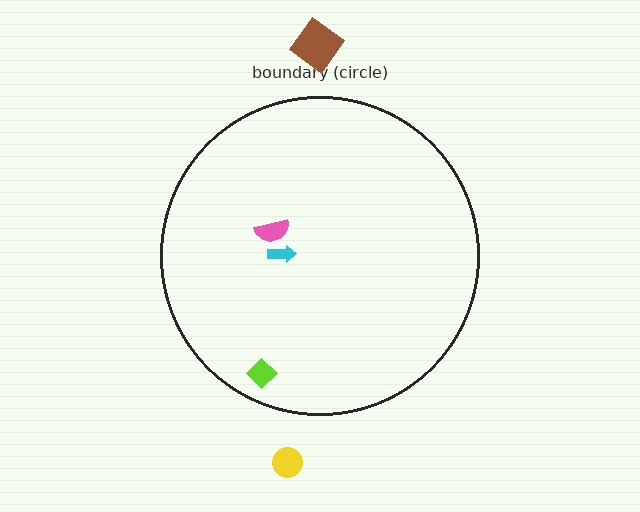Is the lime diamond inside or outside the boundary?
Inside.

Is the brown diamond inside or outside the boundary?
Outside.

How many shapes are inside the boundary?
3 inside, 2 outside.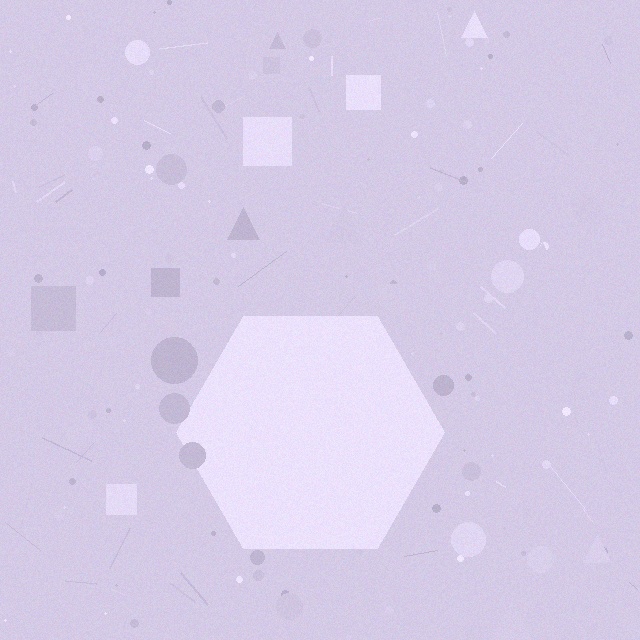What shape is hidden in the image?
A hexagon is hidden in the image.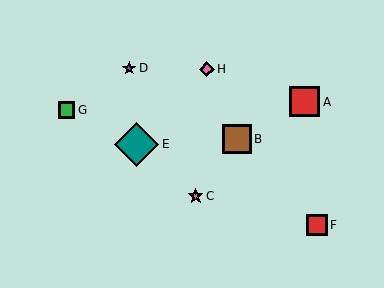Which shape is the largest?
The teal diamond (labeled E) is the largest.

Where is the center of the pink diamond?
The center of the pink diamond is at (207, 69).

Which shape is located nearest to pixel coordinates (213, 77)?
The pink diamond (labeled H) at (207, 69) is nearest to that location.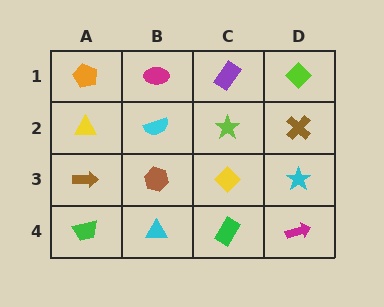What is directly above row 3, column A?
A yellow triangle.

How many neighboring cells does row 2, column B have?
4.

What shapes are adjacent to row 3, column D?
A brown cross (row 2, column D), a magenta arrow (row 4, column D), a yellow diamond (row 3, column C).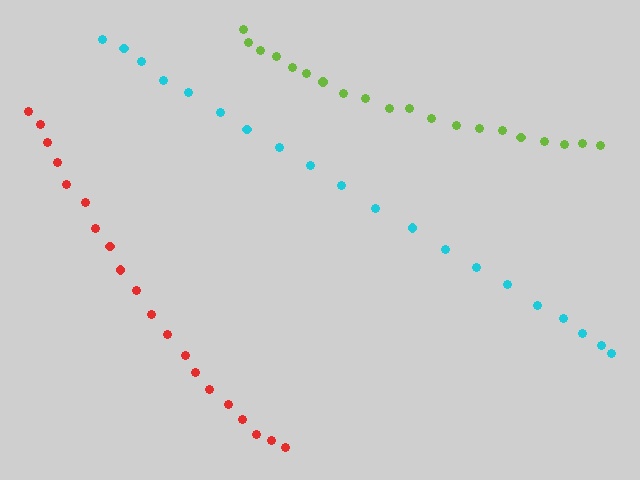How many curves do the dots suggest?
There are 3 distinct paths.